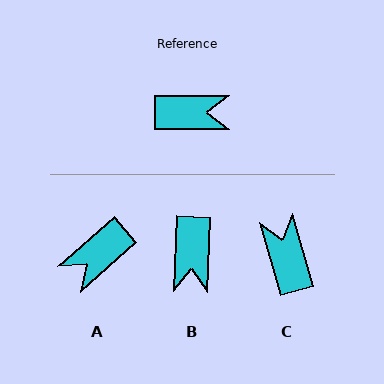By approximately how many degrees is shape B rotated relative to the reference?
Approximately 93 degrees clockwise.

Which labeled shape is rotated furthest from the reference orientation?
A, about 139 degrees away.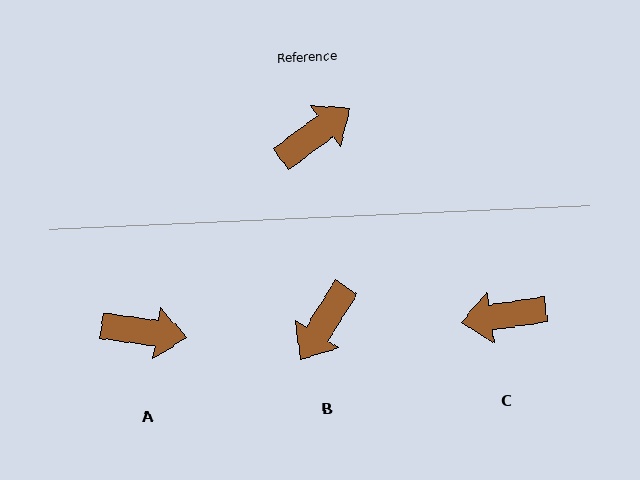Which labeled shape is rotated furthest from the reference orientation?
B, about 158 degrees away.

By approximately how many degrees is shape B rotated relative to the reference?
Approximately 158 degrees clockwise.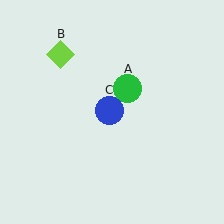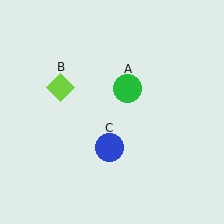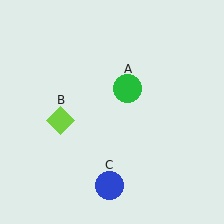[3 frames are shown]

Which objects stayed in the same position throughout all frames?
Green circle (object A) remained stationary.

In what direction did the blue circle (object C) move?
The blue circle (object C) moved down.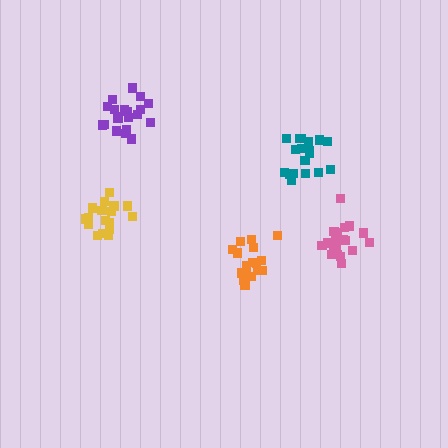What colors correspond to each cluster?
The clusters are colored: purple, pink, yellow, orange, teal.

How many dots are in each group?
Group 1: 21 dots, Group 2: 21 dots, Group 3: 17 dots, Group 4: 17 dots, Group 5: 19 dots (95 total).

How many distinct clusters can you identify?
There are 5 distinct clusters.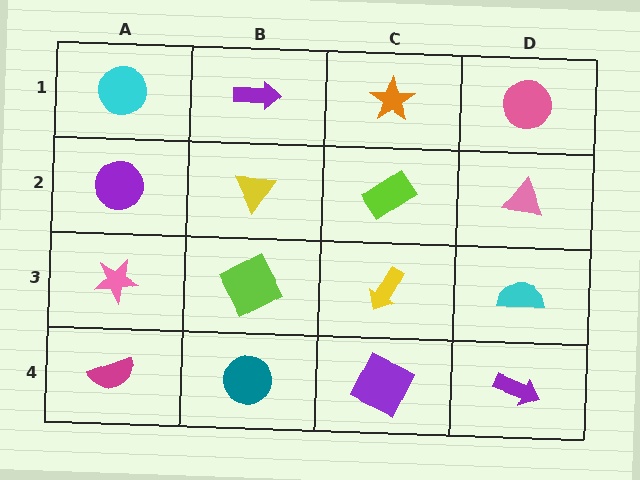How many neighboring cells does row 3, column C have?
4.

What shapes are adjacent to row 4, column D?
A cyan semicircle (row 3, column D), a purple square (row 4, column C).